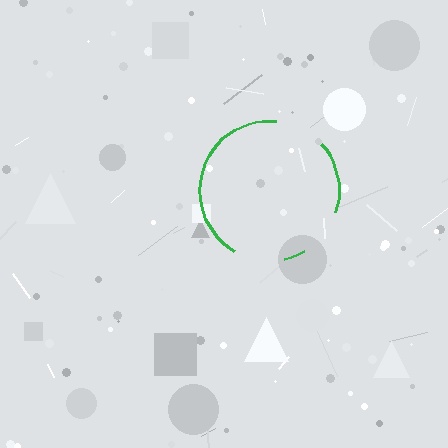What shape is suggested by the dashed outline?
The dashed outline suggests a circle.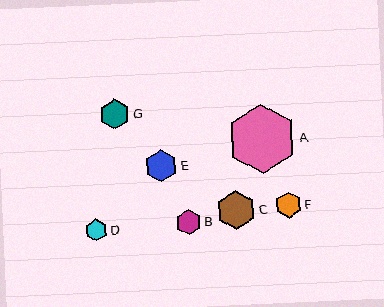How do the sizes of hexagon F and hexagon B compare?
Hexagon F and hexagon B are approximately the same size.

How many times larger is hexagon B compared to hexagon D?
Hexagon B is approximately 1.1 times the size of hexagon D.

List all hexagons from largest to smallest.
From largest to smallest: A, C, E, G, F, B, D.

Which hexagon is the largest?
Hexagon A is the largest with a size of approximately 69 pixels.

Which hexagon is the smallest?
Hexagon D is the smallest with a size of approximately 22 pixels.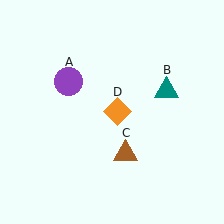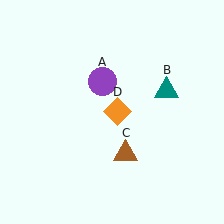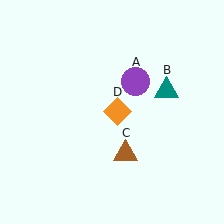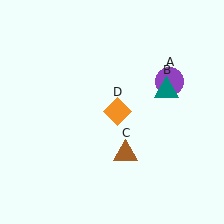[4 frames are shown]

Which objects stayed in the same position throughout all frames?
Teal triangle (object B) and brown triangle (object C) and orange diamond (object D) remained stationary.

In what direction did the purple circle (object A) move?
The purple circle (object A) moved right.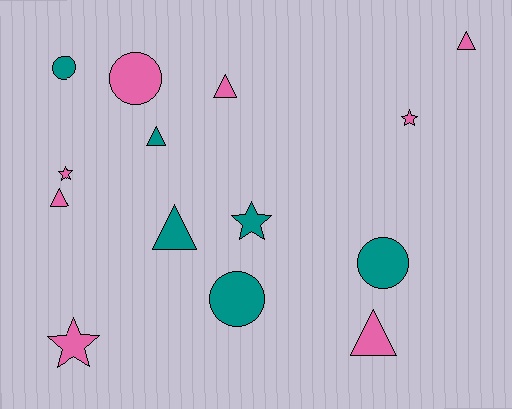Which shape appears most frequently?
Triangle, with 6 objects.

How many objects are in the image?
There are 14 objects.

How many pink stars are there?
There are 3 pink stars.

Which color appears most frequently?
Pink, with 8 objects.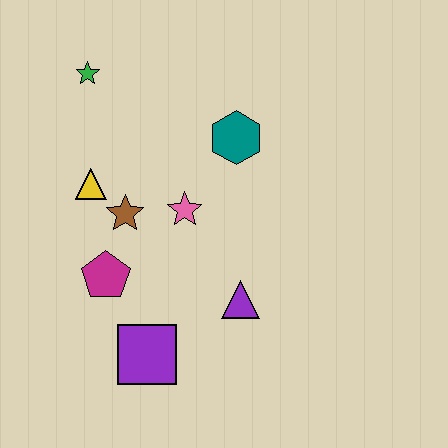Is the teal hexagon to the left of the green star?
No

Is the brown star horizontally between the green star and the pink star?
Yes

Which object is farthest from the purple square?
The green star is farthest from the purple square.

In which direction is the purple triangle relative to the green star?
The purple triangle is below the green star.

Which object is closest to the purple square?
The magenta pentagon is closest to the purple square.